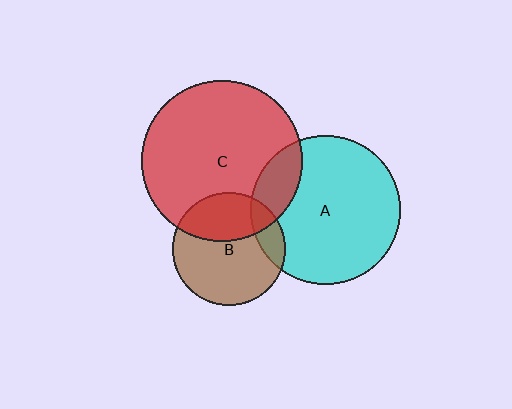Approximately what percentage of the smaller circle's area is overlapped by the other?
Approximately 35%.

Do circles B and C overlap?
Yes.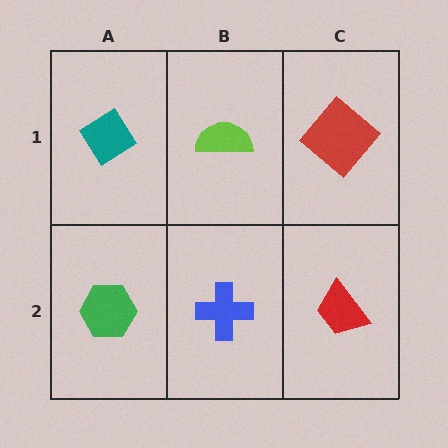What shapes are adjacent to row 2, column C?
A red diamond (row 1, column C), a blue cross (row 2, column B).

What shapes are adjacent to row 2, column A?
A teal diamond (row 1, column A), a blue cross (row 2, column B).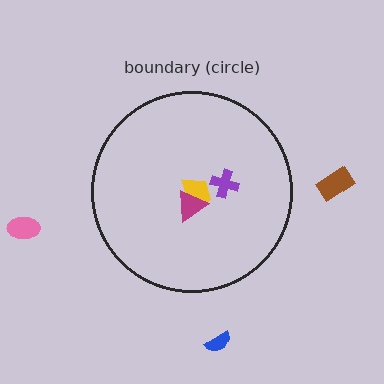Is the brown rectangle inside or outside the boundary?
Outside.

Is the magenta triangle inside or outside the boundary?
Inside.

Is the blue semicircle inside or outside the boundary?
Outside.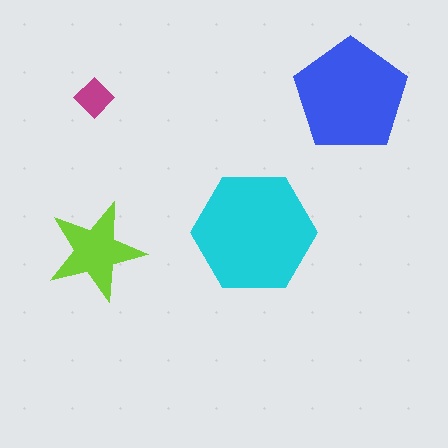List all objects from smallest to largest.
The magenta diamond, the lime star, the blue pentagon, the cyan hexagon.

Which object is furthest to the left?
The magenta diamond is leftmost.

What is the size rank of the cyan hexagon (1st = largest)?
1st.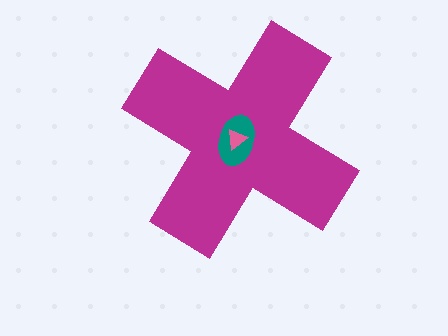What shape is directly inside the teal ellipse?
The pink triangle.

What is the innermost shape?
The pink triangle.